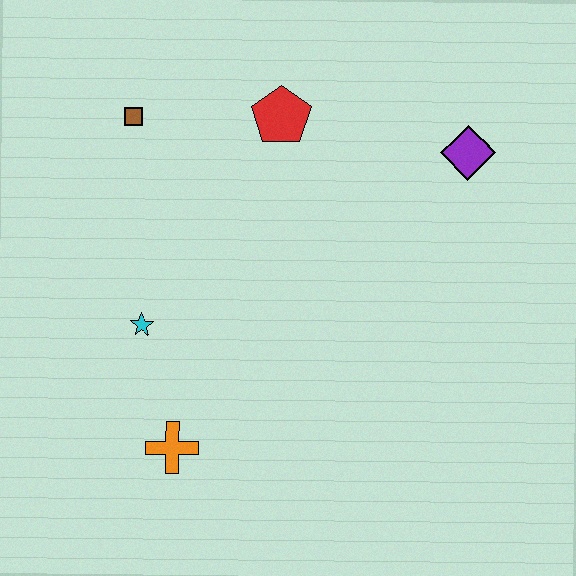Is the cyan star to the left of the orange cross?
Yes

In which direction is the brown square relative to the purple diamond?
The brown square is to the left of the purple diamond.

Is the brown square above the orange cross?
Yes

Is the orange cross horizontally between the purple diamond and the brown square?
Yes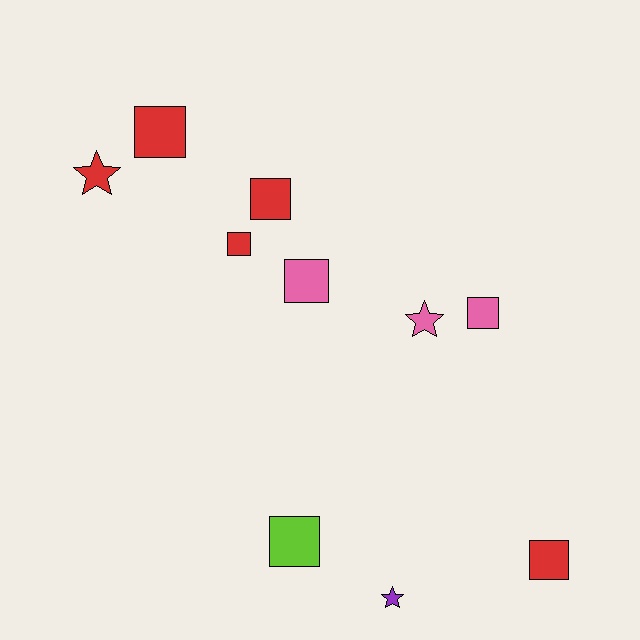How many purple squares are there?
There are no purple squares.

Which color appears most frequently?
Red, with 5 objects.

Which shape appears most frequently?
Square, with 7 objects.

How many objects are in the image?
There are 10 objects.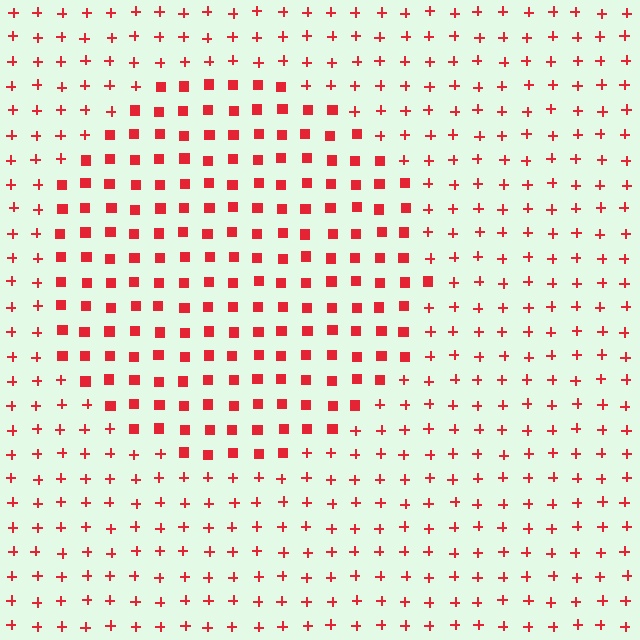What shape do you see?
I see a circle.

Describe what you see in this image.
The image is filled with small red elements arranged in a uniform grid. A circle-shaped region contains squares, while the surrounding area contains plus signs. The boundary is defined purely by the change in element shape.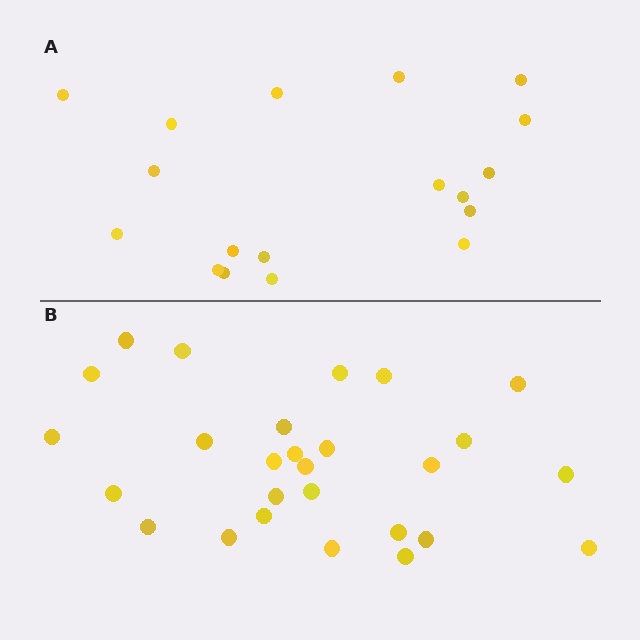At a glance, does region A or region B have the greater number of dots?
Region B (the bottom region) has more dots.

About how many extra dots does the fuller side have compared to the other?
Region B has roughly 8 or so more dots than region A.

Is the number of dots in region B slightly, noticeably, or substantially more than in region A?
Region B has substantially more. The ratio is roughly 1.5 to 1.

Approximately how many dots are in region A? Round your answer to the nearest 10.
About 20 dots. (The exact count is 18, which rounds to 20.)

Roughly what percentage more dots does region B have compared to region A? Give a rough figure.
About 50% more.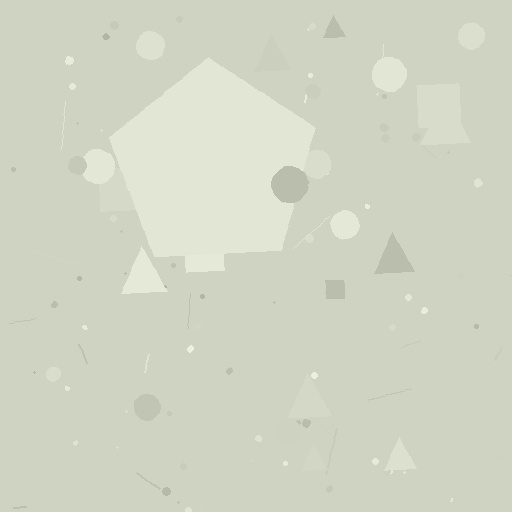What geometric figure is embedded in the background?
A pentagon is embedded in the background.